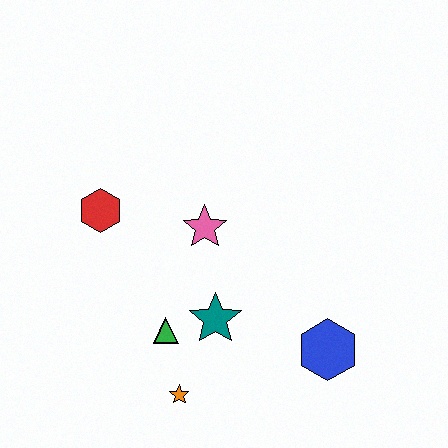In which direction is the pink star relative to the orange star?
The pink star is above the orange star.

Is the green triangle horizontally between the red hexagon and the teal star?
Yes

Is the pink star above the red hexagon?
No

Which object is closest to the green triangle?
The teal star is closest to the green triangle.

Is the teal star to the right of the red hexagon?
Yes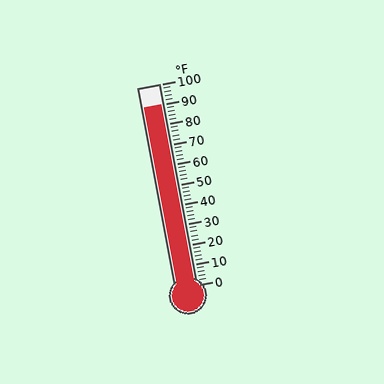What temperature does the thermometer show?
The thermometer shows approximately 90°F.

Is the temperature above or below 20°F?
The temperature is above 20°F.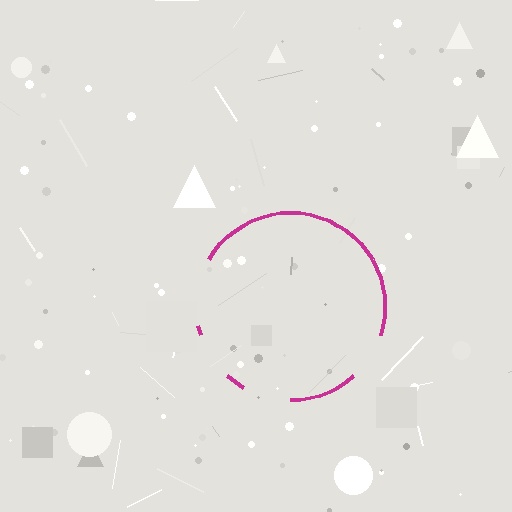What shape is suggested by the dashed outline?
The dashed outline suggests a circle.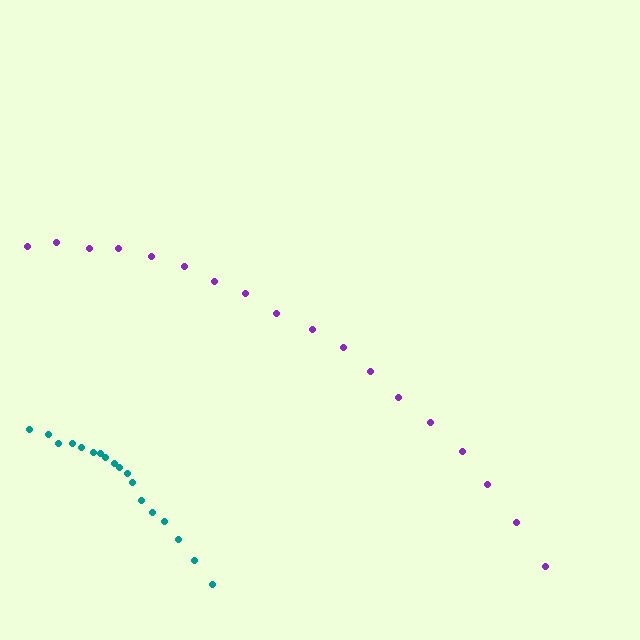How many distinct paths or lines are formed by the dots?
There are 2 distinct paths.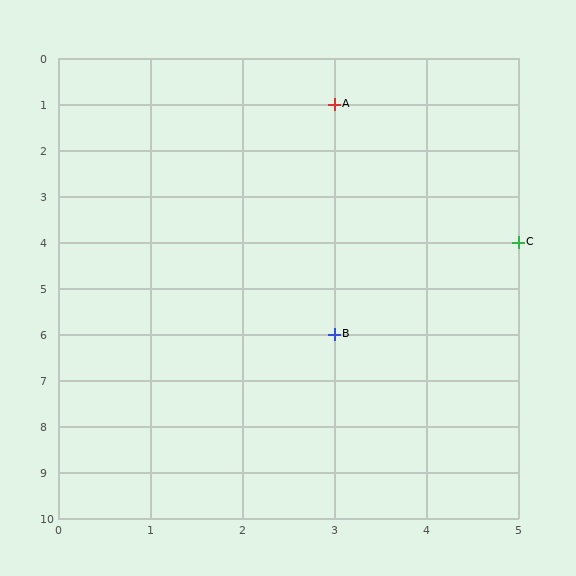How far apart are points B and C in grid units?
Points B and C are 2 columns and 2 rows apart (about 2.8 grid units diagonally).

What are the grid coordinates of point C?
Point C is at grid coordinates (5, 4).